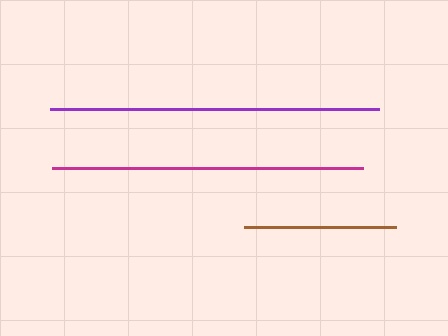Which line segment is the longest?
The purple line is the longest at approximately 328 pixels.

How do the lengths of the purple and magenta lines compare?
The purple and magenta lines are approximately the same length.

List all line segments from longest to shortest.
From longest to shortest: purple, magenta, brown.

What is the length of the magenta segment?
The magenta segment is approximately 311 pixels long.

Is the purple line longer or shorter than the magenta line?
The purple line is longer than the magenta line.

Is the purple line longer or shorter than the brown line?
The purple line is longer than the brown line.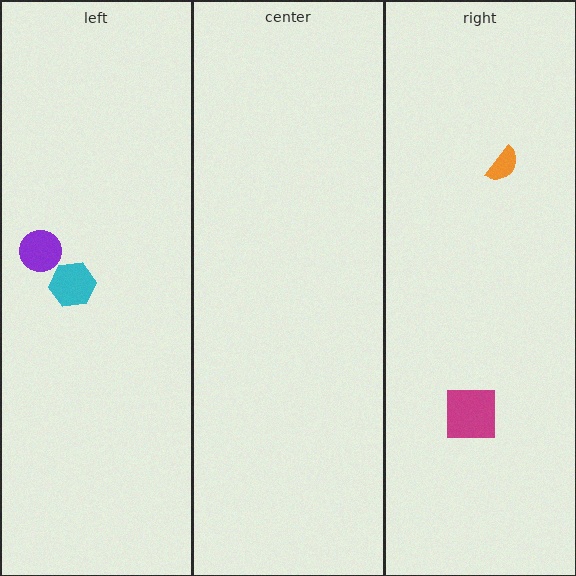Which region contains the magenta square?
The right region.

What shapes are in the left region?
The purple circle, the cyan hexagon.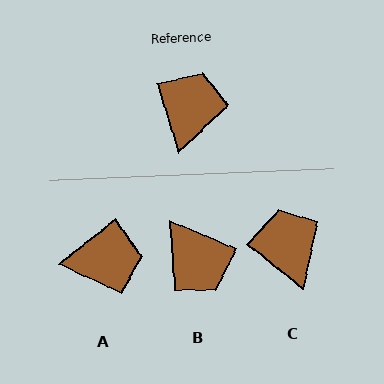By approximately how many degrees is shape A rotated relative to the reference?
Approximately 69 degrees clockwise.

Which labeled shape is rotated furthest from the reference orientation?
B, about 131 degrees away.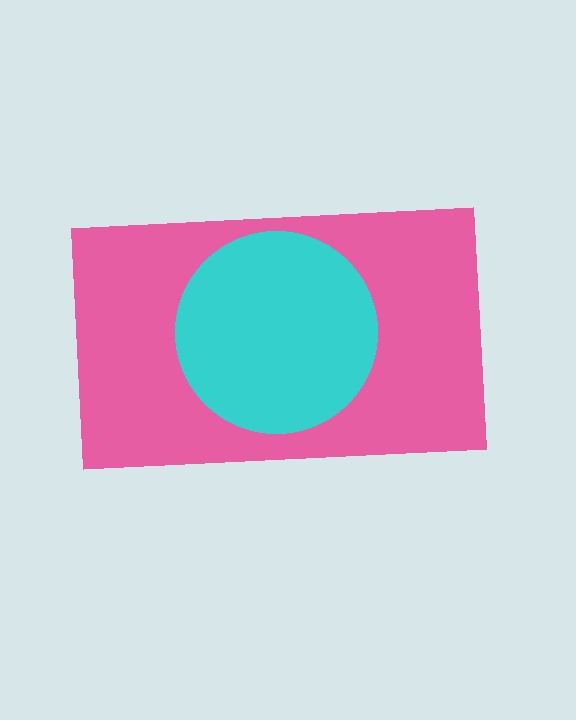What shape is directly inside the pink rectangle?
The cyan circle.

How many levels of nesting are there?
2.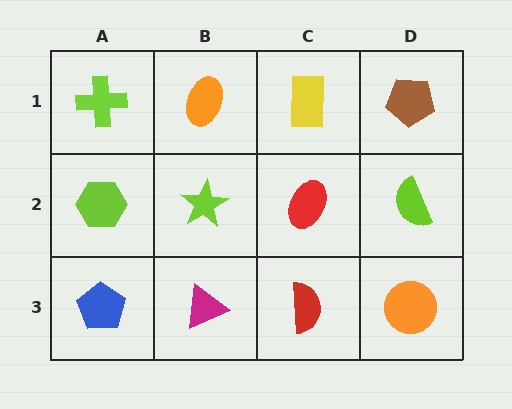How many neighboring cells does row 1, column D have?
2.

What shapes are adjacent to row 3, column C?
A red ellipse (row 2, column C), a magenta triangle (row 3, column B), an orange circle (row 3, column D).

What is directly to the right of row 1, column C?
A brown pentagon.